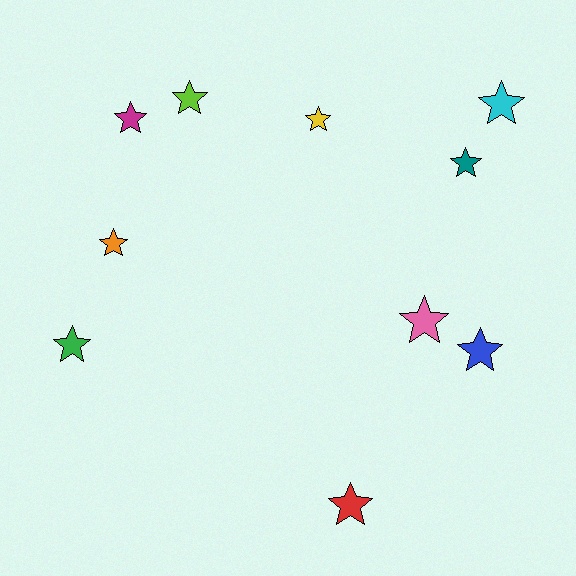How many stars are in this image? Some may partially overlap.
There are 10 stars.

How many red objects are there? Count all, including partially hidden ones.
There is 1 red object.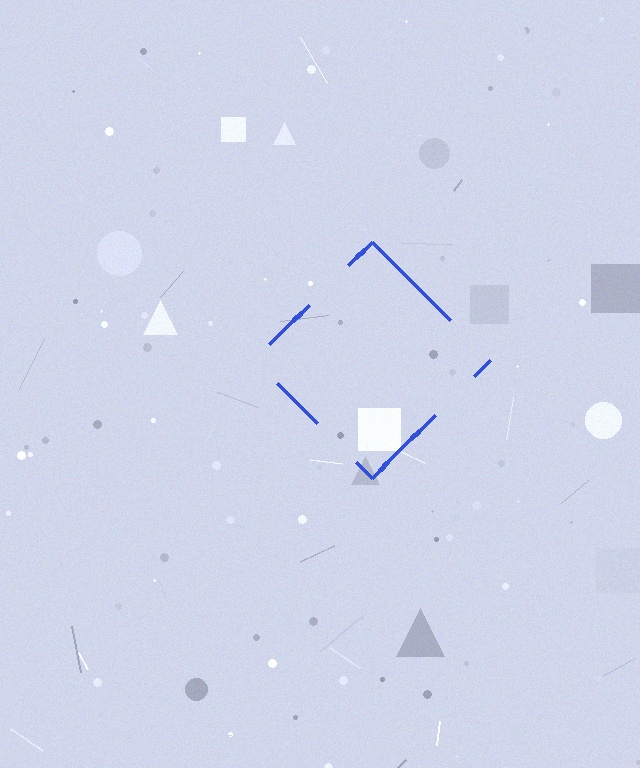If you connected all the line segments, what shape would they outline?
They would outline a diamond.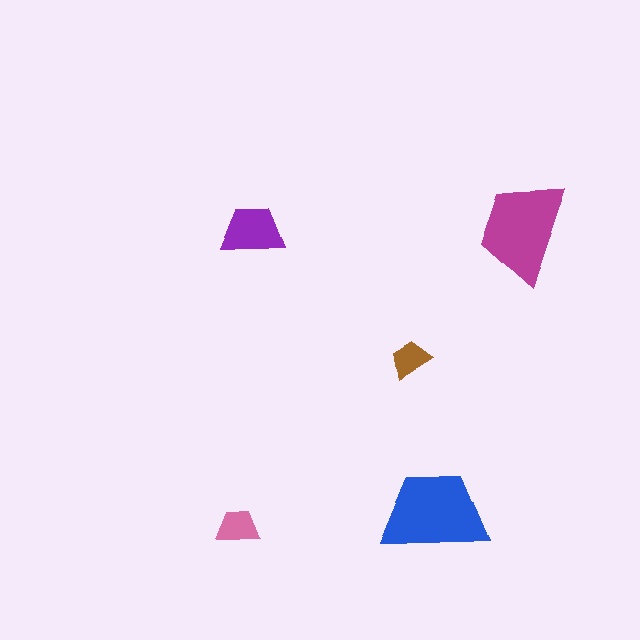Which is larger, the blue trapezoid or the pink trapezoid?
The blue one.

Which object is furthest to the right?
The magenta trapezoid is rightmost.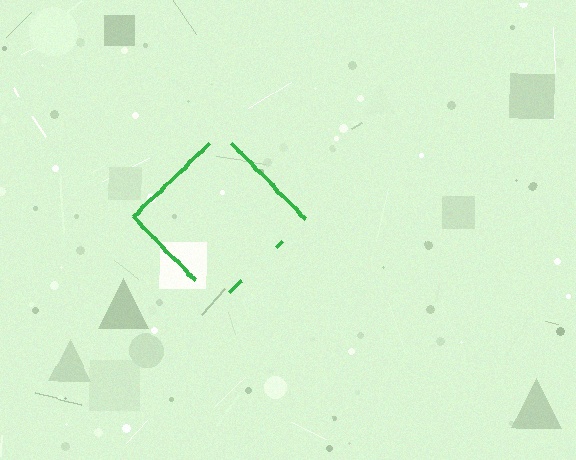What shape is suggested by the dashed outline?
The dashed outline suggests a diamond.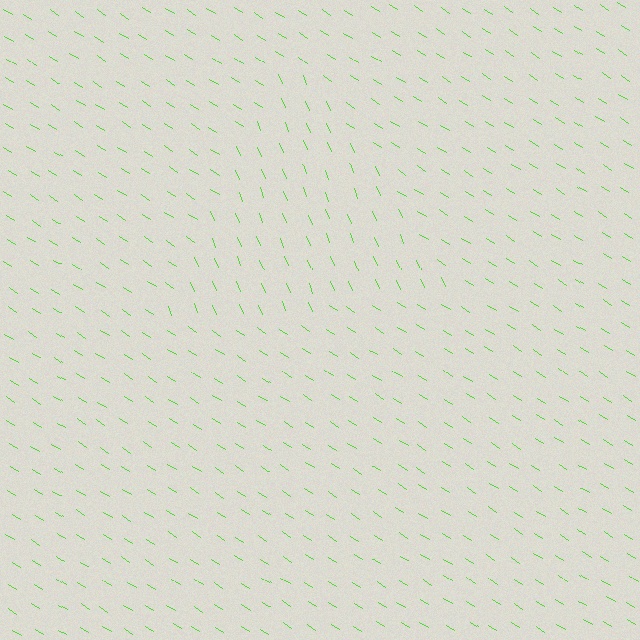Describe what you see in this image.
The image is filled with small lime line segments. A triangle region in the image has lines oriented differently from the surrounding lines, creating a visible texture boundary.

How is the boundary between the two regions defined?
The boundary is defined purely by a change in line orientation (approximately 35 degrees difference). All lines are the same color and thickness.